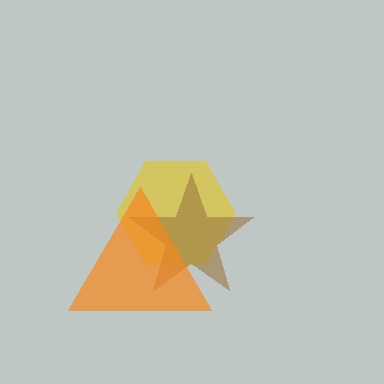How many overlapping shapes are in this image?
There are 3 overlapping shapes in the image.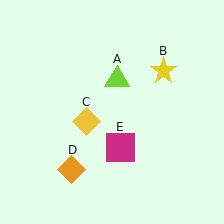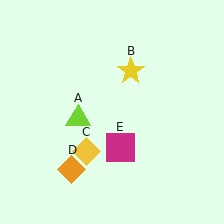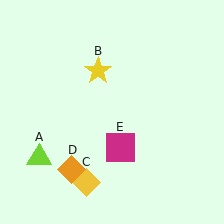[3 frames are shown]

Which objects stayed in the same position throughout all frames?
Orange diamond (object D) and magenta square (object E) remained stationary.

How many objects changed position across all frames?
3 objects changed position: lime triangle (object A), yellow star (object B), yellow diamond (object C).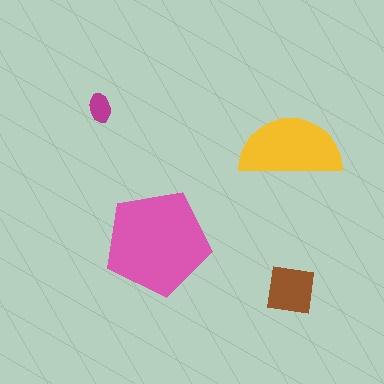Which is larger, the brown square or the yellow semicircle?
The yellow semicircle.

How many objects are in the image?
There are 4 objects in the image.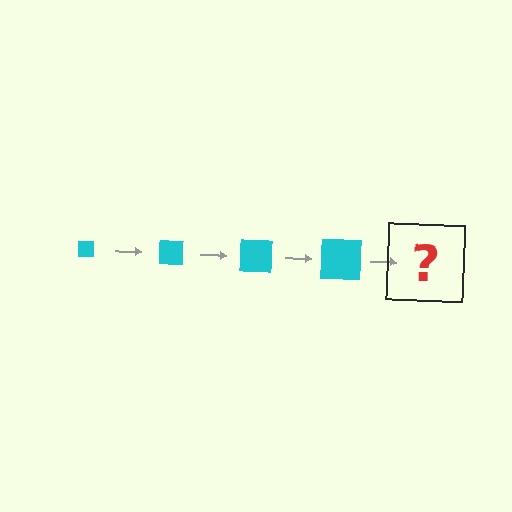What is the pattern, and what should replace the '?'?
The pattern is that the square gets progressively larger each step. The '?' should be a cyan square, larger than the previous one.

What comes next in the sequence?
The next element should be a cyan square, larger than the previous one.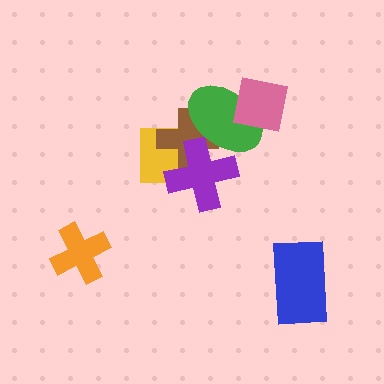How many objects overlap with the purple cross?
3 objects overlap with the purple cross.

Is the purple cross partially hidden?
Yes, it is partially covered by another shape.